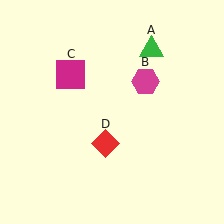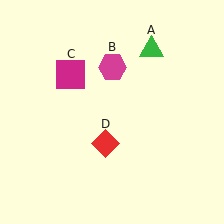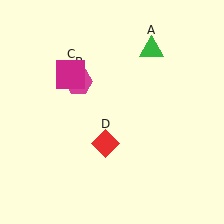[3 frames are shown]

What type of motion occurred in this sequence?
The magenta hexagon (object B) rotated counterclockwise around the center of the scene.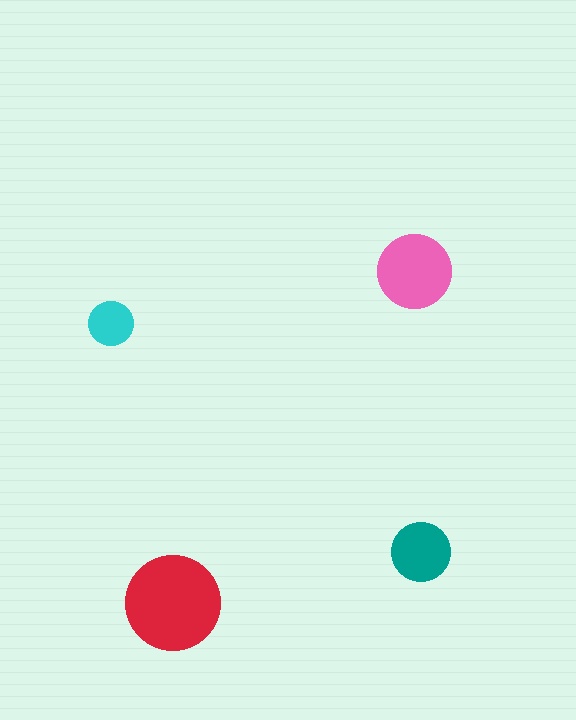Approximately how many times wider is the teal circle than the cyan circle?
About 1.5 times wider.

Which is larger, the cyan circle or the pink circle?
The pink one.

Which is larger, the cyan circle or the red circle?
The red one.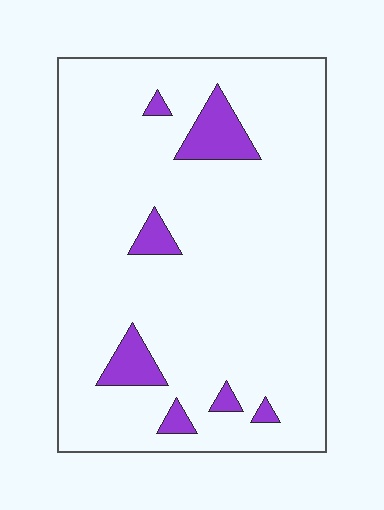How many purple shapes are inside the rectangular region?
7.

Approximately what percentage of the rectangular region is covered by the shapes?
Approximately 10%.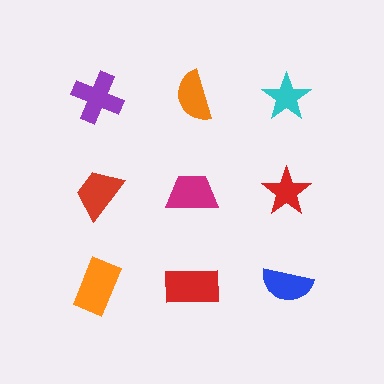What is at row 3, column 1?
An orange rectangle.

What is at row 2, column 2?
A magenta trapezoid.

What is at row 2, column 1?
A red trapezoid.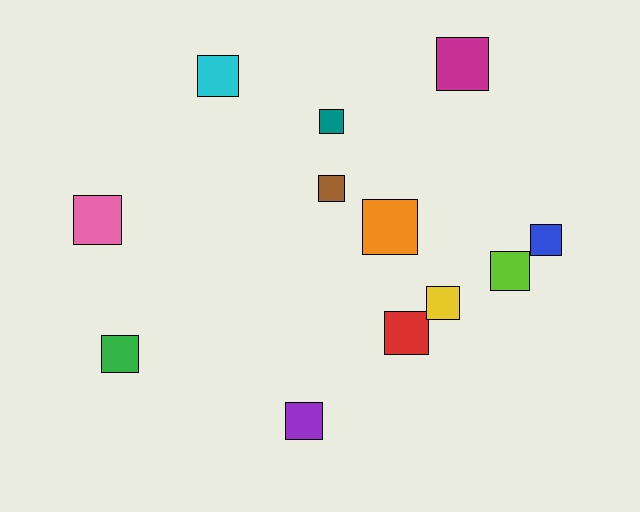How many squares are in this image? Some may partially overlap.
There are 12 squares.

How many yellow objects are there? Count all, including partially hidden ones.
There is 1 yellow object.